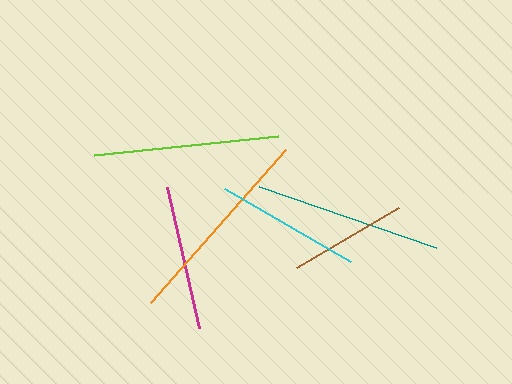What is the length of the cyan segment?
The cyan segment is approximately 146 pixels long.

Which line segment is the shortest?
The brown line is the shortest at approximately 118 pixels.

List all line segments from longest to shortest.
From longest to shortest: orange, teal, lime, cyan, magenta, brown.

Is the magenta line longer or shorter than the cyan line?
The cyan line is longer than the magenta line.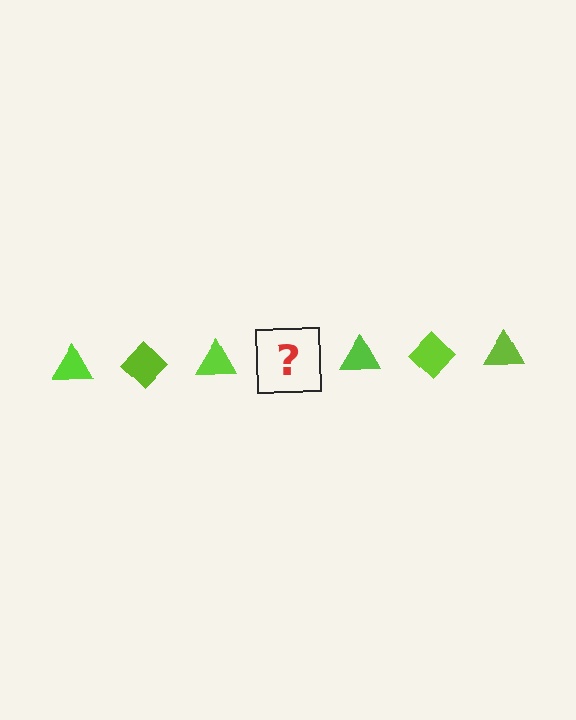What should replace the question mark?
The question mark should be replaced with a lime diamond.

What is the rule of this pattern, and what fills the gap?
The rule is that the pattern cycles through triangle, diamond shapes in lime. The gap should be filled with a lime diamond.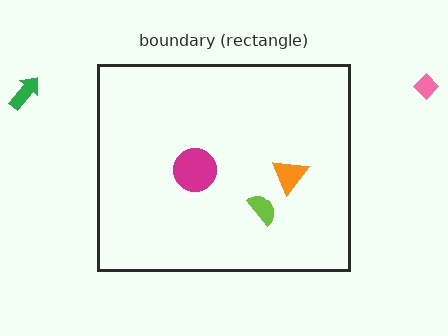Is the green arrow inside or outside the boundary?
Outside.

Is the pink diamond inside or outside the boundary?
Outside.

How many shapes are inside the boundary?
3 inside, 2 outside.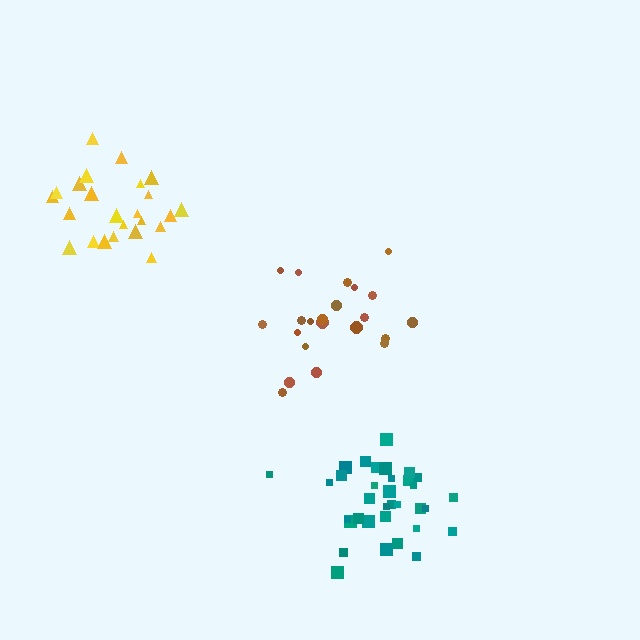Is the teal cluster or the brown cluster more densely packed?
Teal.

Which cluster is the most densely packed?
Teal.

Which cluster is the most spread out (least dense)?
Brown.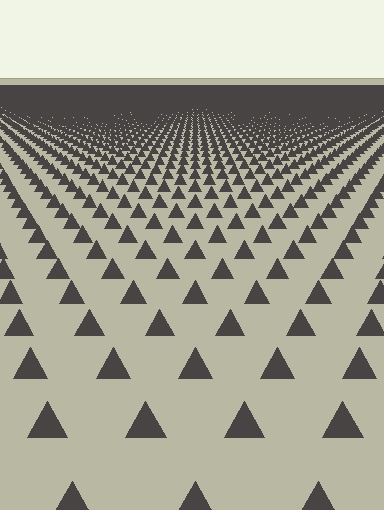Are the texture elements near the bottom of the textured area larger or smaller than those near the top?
Larger. Near the bottom, elements are closer to the viewer and appear at a bigger on-screen size.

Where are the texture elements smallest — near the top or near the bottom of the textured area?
Near the top.